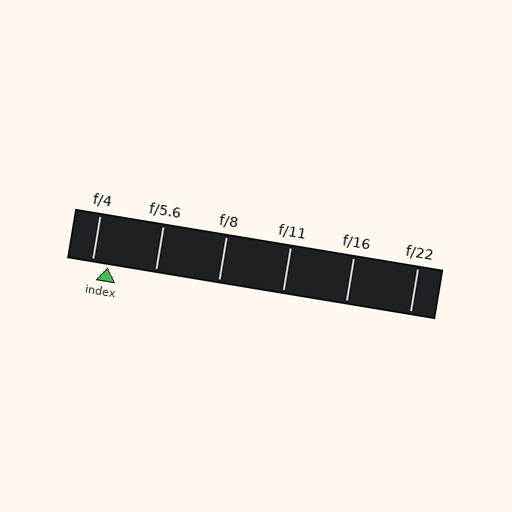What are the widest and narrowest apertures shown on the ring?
The widest aperture shown is f/4 and the narrowest is f/22.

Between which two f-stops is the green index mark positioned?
The index mark is between f/4 and f/5.6.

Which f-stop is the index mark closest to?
The index mark is closest to f/4.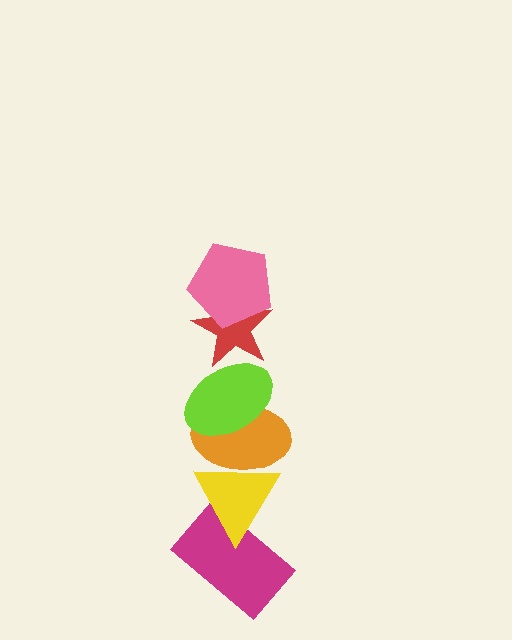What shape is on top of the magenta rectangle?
The yellow triangle is on top of the magenta rectangle.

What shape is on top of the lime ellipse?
The red star is on top of the lime ellipse.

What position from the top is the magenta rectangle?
The magenta rectangle is 6th from the top.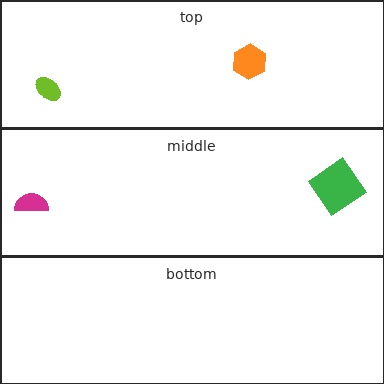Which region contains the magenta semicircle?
The middle region.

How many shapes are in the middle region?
2.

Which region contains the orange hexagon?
The top region.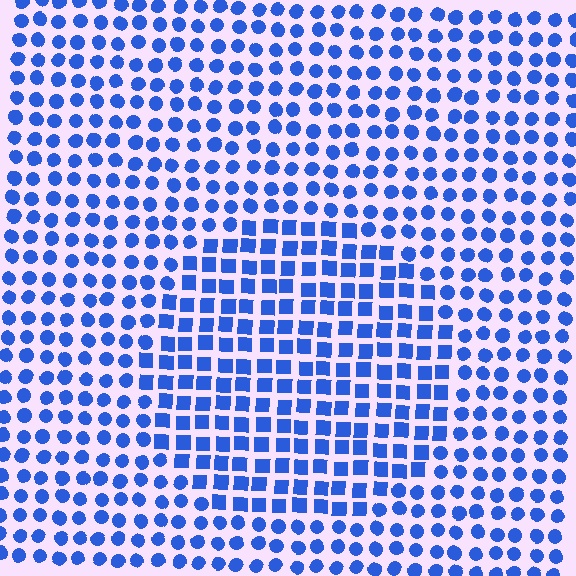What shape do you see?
I see a circle.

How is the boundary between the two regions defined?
The boundary is defined by a change in element shape: squares inside vs. circles outside. All elements share the same color and spacing.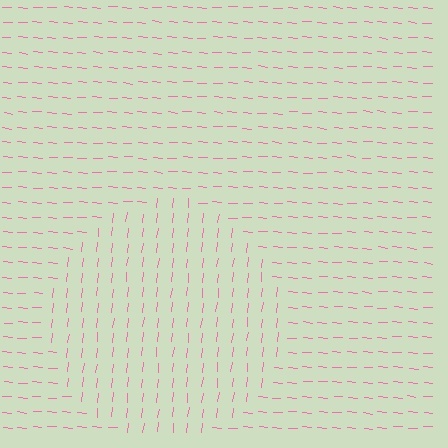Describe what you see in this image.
The image is filled with small pink line segments. A circle region in the image has lines oriented differently from the surrounding lines, creating a visible texture boundary.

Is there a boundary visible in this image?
Yes, there is a texture boundary formed by a change in line orientation.